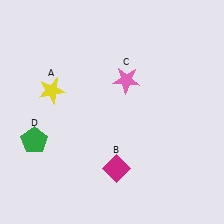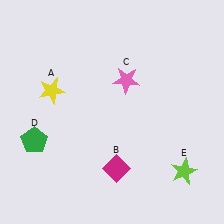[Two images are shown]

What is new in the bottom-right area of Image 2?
A lime star (E) was added in the bottom-right area of Image 2.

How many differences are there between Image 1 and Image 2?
There is 1 difference between the two images.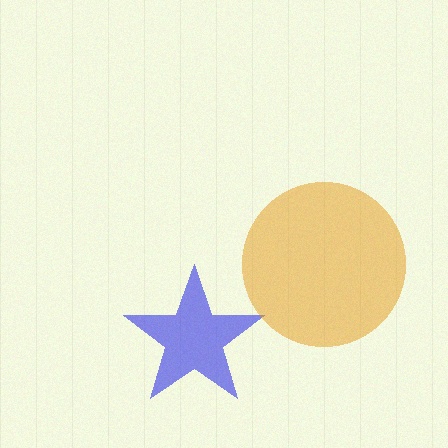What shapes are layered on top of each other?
The layered shapes are: a blue star, an orange circle.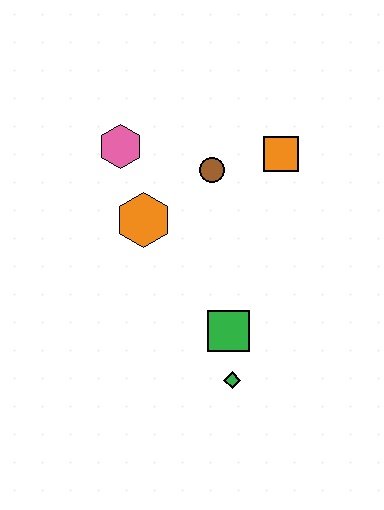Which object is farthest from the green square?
The pink hexagon is farthest from the green square.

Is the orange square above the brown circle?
Yes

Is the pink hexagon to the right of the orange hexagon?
No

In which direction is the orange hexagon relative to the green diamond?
The orange hexagon is above the green diamond.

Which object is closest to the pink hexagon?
The orange hexagon is closest to the pink hexagon.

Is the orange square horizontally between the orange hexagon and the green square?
No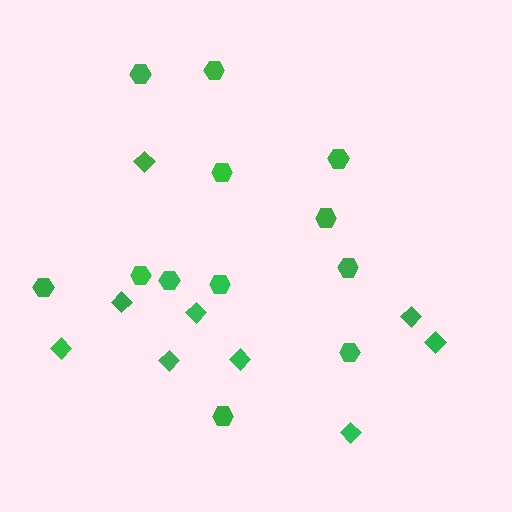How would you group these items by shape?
There are 2 groups: one group of hexagons (12) and one group of diamonds (9).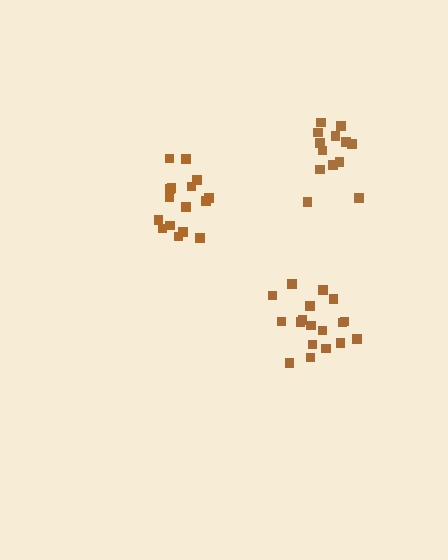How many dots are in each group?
Group 1: 18 dots, Group 2: 13 dots, Group 3: 16 dots (47 total).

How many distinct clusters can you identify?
There are 3 distinct clusters.